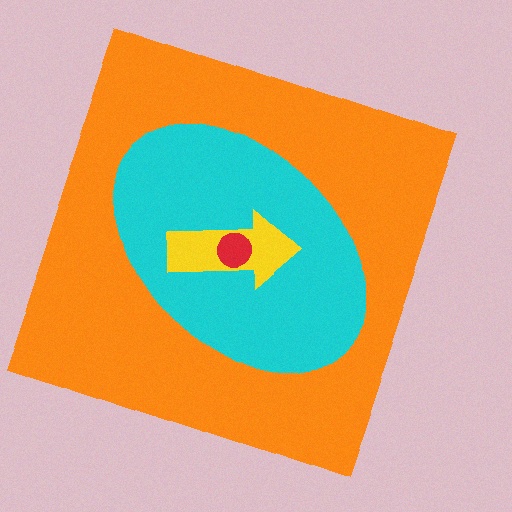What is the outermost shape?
The orange square.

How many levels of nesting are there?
4.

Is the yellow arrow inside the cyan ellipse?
Yes.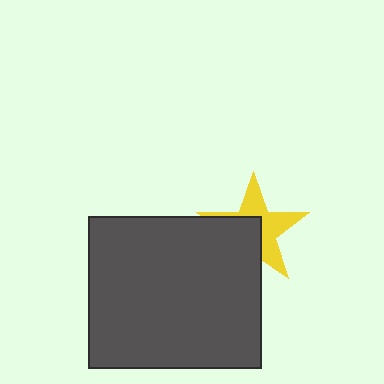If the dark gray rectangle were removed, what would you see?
You would see the complete yellow star.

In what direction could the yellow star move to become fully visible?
The yellow star could move toward the upper-right. That would shift it out from behind the dark gray rectangle entirely.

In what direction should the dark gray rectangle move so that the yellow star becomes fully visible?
The dark gray rectangle should move toward the lower-left. That is the shortest direction to clear the overlap and leave the yellow star fully visible.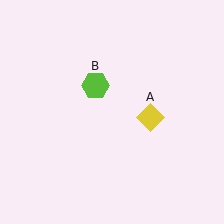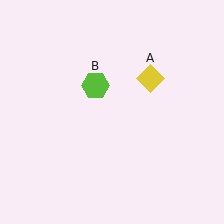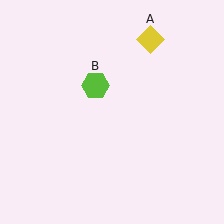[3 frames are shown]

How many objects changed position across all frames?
1 object changed position: yellow diamond (object A).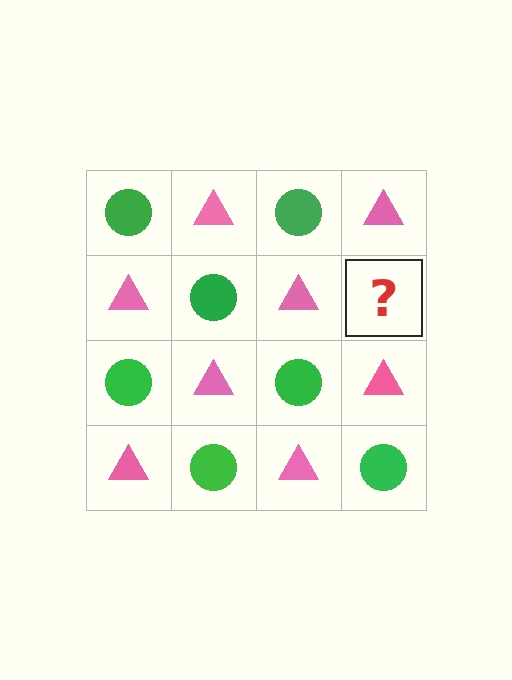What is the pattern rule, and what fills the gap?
The rule is that it alternates green circle and pink triangle in a checkerboard pattern. The gap should be filled with a green circle.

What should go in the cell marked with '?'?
The missing cell should contain a green circle.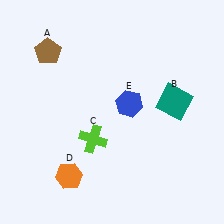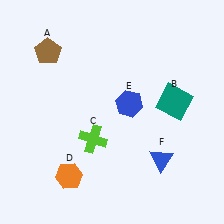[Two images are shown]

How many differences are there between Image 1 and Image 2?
There is 1 difference between the two images.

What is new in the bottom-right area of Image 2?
A blue triangle (F) was added in the bottom-right area of Image 2.